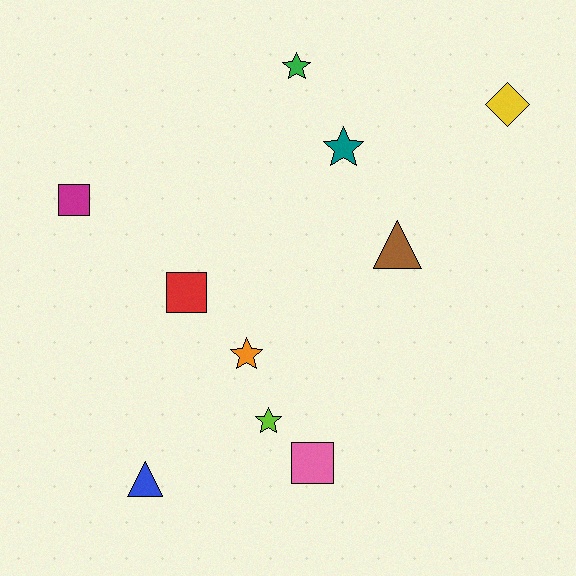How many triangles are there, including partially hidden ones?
There are 2 triangles.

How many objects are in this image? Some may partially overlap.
There are 10 objects.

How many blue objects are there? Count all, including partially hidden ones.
There is 1 blue object.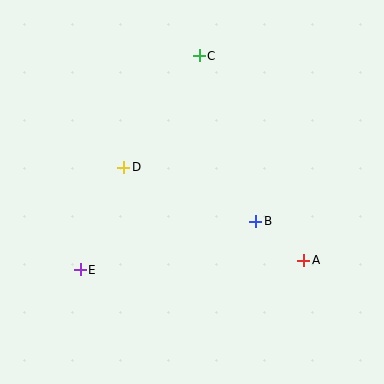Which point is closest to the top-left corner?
Point C is closest to the top-left corner.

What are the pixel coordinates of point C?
Point C is at (199, 56).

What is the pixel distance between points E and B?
The distance between E and B is 182 pixels.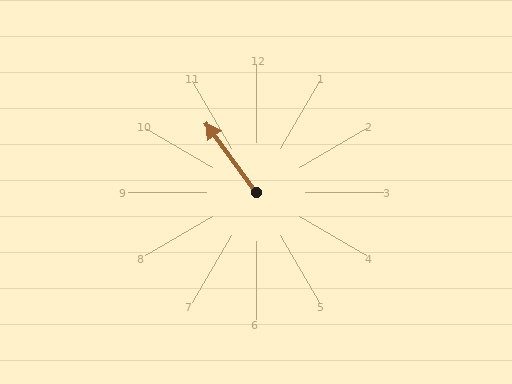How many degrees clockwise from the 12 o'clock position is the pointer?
Approximately 324 degrees.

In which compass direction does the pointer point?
Northwest.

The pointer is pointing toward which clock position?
Roughly 11 o'clock.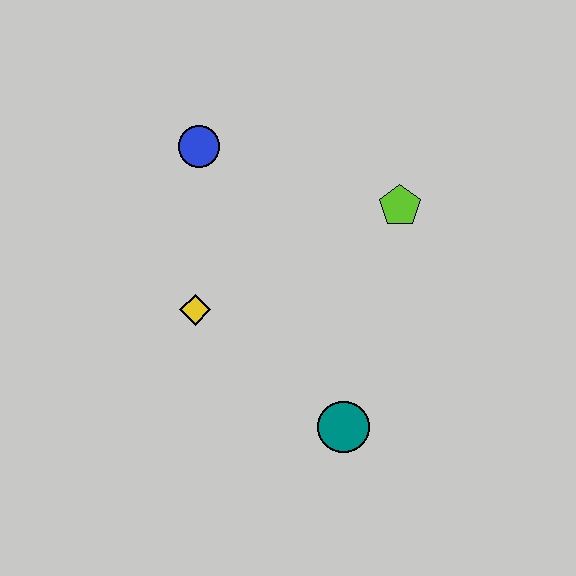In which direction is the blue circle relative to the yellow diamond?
The blue circle is above the yellow diamond.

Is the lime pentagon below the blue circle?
Yes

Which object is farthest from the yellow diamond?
The lime pentagon is farthest from the yellow diamond.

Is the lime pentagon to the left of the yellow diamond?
No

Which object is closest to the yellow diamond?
The blue circle is closest to the yellow diamond.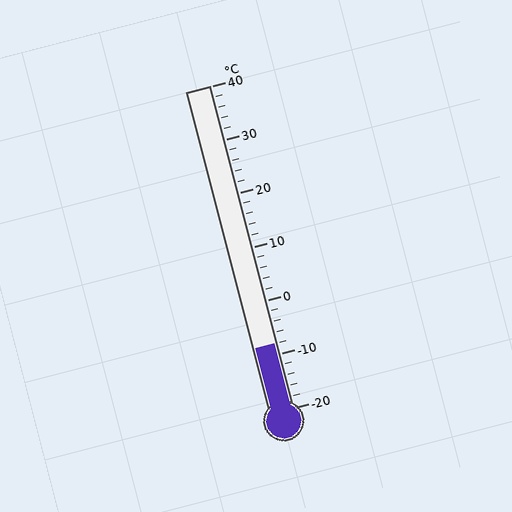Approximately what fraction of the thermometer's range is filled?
The thermometer is filled to approximately 20% of its range.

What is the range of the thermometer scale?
The thermometer scale ranges from -20°C to 40°C.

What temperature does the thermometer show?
The thermometer shows approximately -8°C.